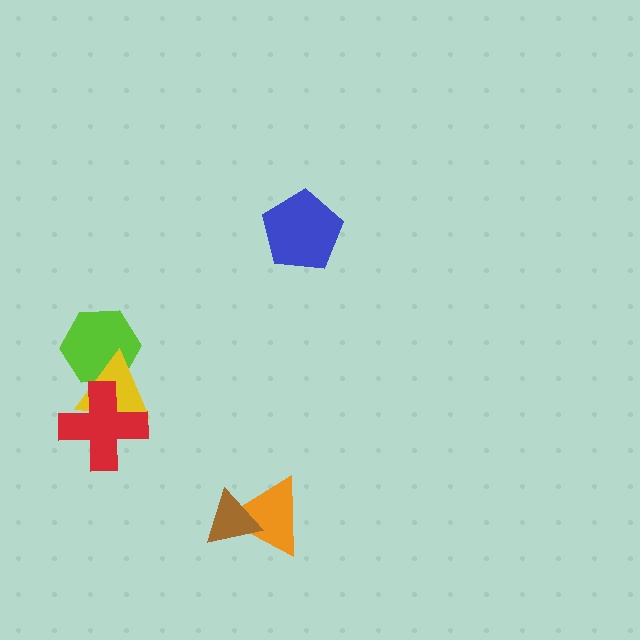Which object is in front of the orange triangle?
The brown triangle is in front of the orange triangle.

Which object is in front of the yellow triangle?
The red cross is in front of the yellow triangle.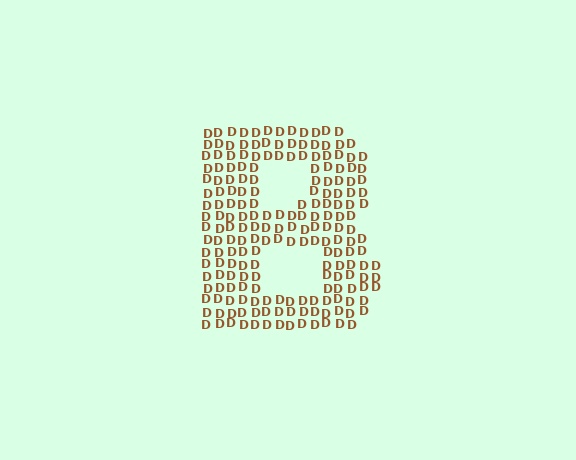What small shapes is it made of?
It is made of small letter D's.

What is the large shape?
The large shape is the letter B.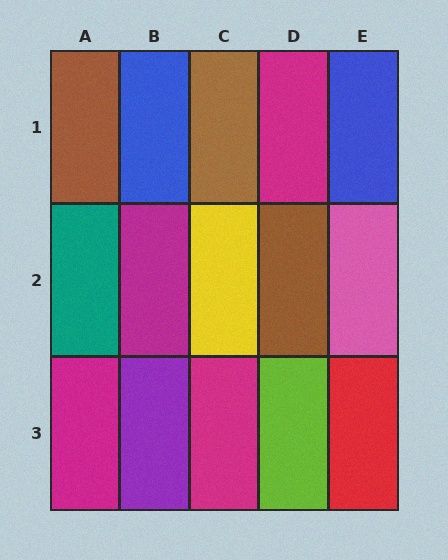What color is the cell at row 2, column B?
Magenta.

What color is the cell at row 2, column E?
Pink.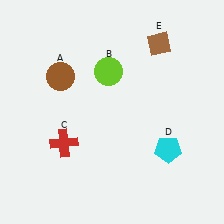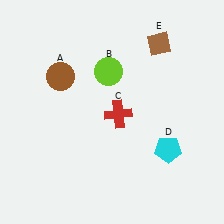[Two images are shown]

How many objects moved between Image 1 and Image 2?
1 object moved between the two images.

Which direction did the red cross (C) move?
The red cross (C) moved right.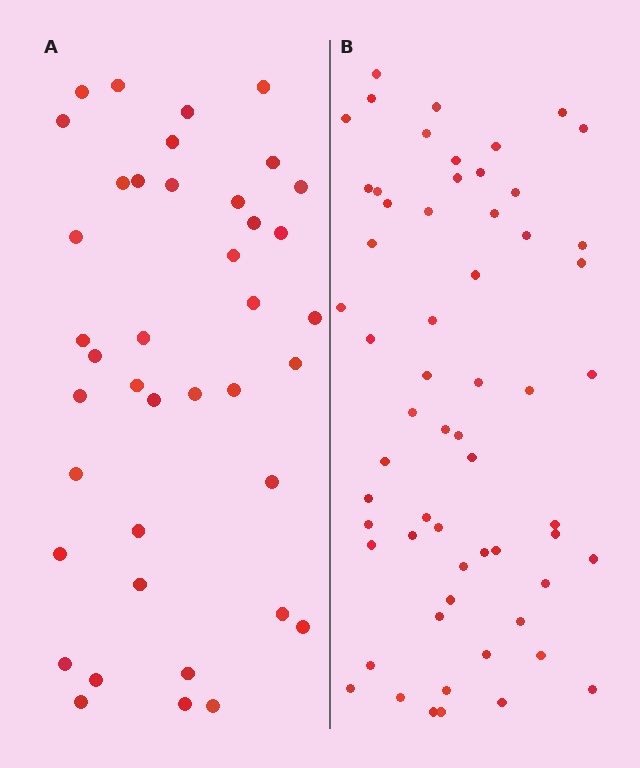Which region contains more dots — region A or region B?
Region B (the right region) has more dots.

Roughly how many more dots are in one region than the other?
Region B has approximately 20 more dots than region A.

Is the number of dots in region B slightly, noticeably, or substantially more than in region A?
Region B has substantially more. The ratio is roughly 1.5 to 1.